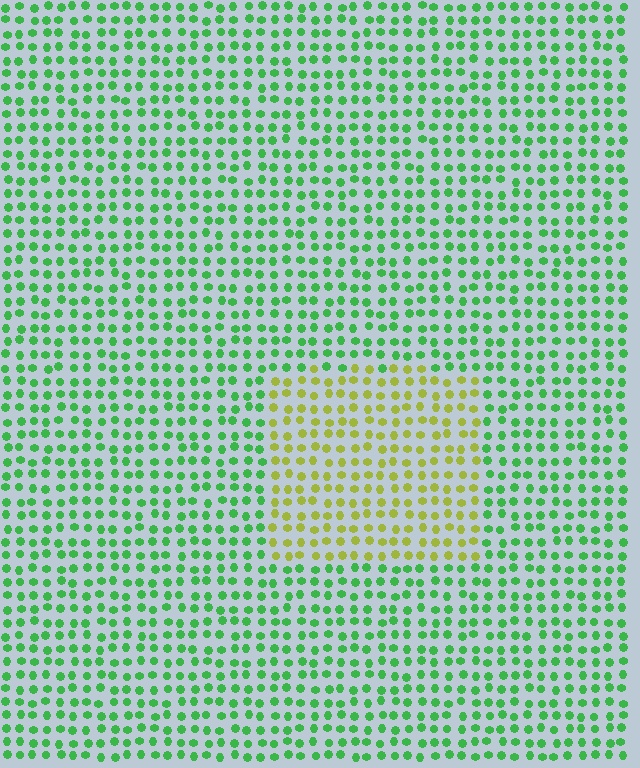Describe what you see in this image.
The image is filled with small green elements in a uniform arrangement. A rectangle-shaped region is visible where the elements are tinted to a slightly different hue, forming a subtle color boundary.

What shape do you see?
I see a rectangle.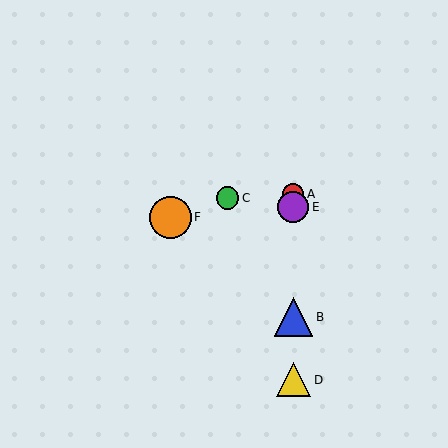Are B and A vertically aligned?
Yes, both are at x≈293.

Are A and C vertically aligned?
No, A is at x≈293 and C is at x≈227.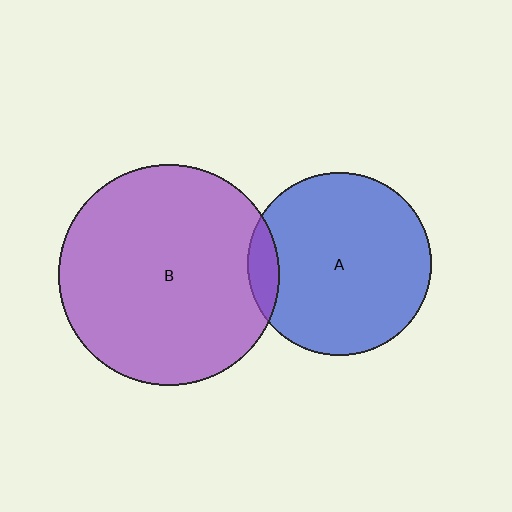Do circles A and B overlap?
Yes.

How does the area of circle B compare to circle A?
Approximately 1.5 times.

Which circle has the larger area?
Circle B (purple).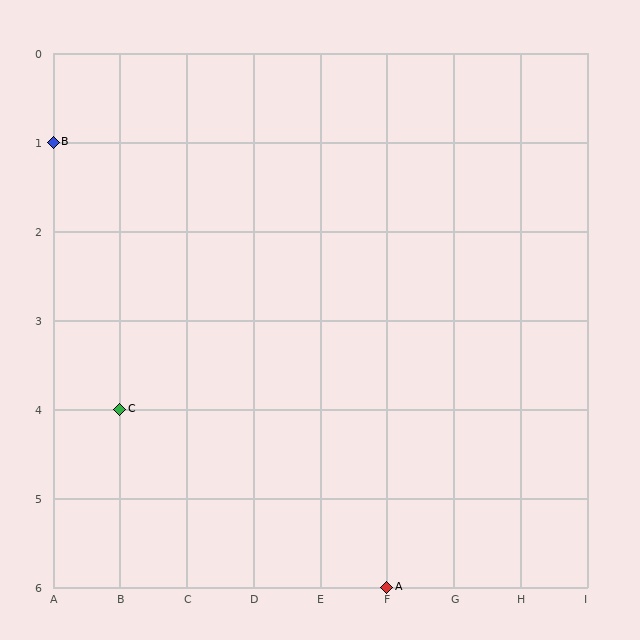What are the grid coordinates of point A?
Point A is at grid coordinates (F, 6).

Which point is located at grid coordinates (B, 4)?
Point C is at (B, 4).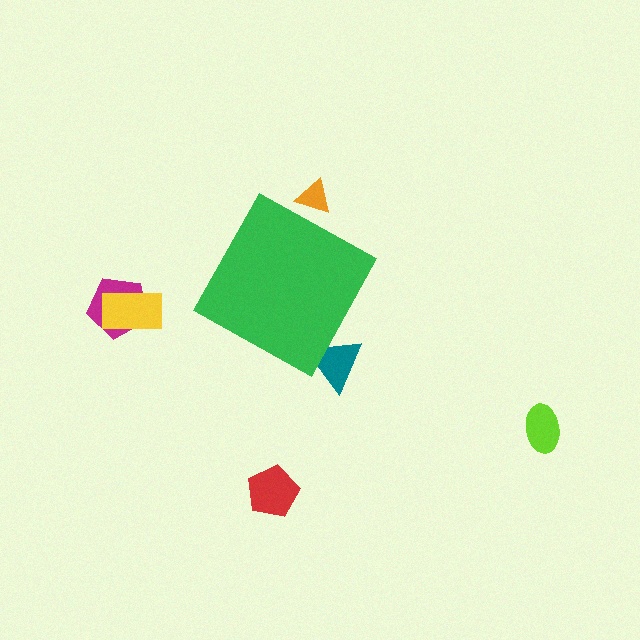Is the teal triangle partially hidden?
Yes, the teal triangle is partially hidden behind the green diamond.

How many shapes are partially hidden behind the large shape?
2 shapes are partially hidden.